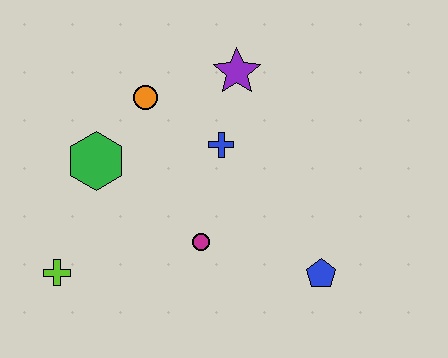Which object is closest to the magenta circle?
The blue cross is closest to the magenta circle.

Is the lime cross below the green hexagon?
Yes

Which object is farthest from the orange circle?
The blue pentagon is farthest from the orange circle.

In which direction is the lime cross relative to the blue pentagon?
The lime cross is to the left of the blue pentagon.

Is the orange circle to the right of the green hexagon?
Yes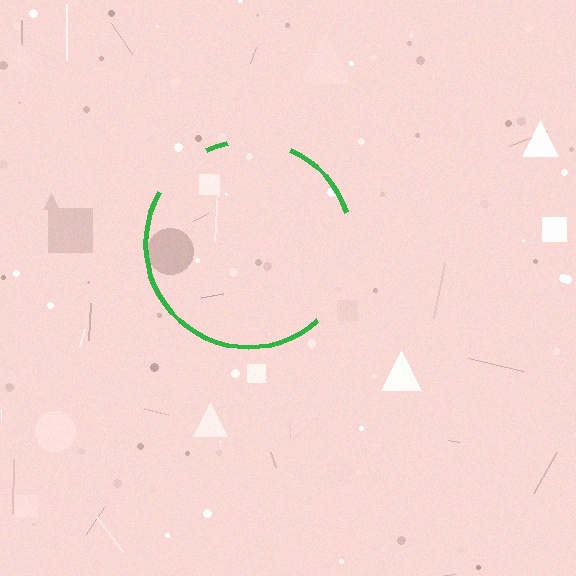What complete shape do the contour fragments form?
The contour fragments form a circle.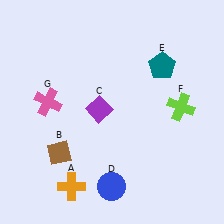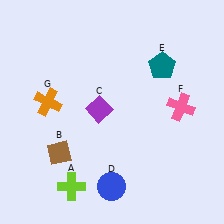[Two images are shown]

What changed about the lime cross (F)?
In Image 1, F is lime. In Image 2, it changed to pink.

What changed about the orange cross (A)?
In Image 1, A is orange. In Image 2, it changed to lime.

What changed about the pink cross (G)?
In Image 1, G is pink. In Image 2, it changed to orange.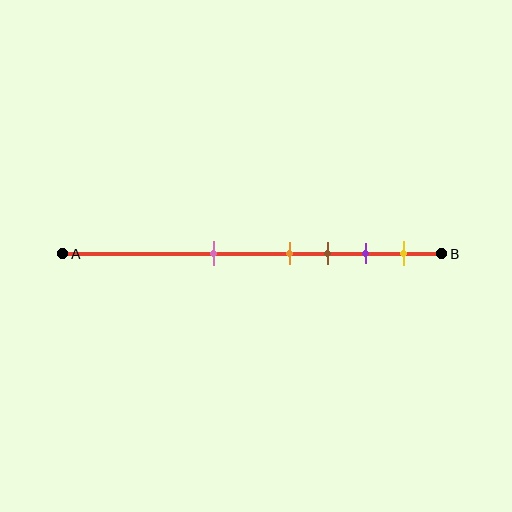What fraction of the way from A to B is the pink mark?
The pink mark is approximately 40% (0.4) of the way from A to B.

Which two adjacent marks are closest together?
The orange and brown marks are the closest adjacent pair.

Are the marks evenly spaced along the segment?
No, the marks are not evenly spaced.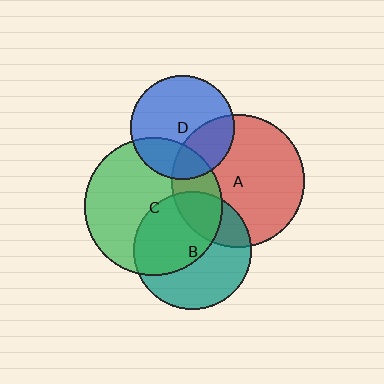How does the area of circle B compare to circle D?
Approximately 1.3 times.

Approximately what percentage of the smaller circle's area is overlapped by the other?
Approximately 25%.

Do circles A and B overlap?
Yes.